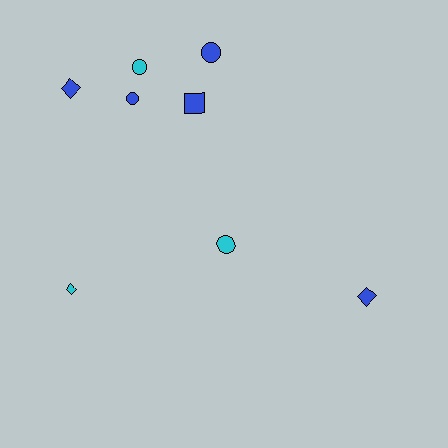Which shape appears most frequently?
Circle, with 4 objects.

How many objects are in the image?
There are 8 objects.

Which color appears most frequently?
Blue, with 5 objects.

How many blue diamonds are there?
There are 2 blue diamonds.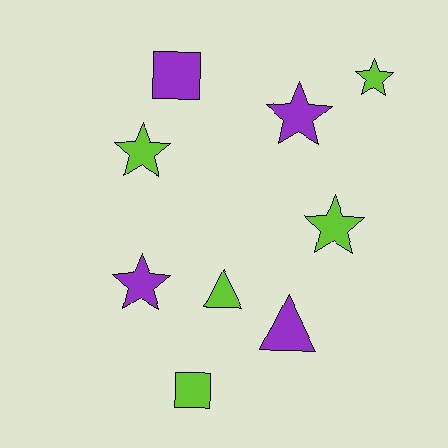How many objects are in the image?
There are 9 objects.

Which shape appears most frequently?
Star, with 5 objects.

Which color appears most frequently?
Lime, with 5 objects.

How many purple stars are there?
There are 2 purple stars.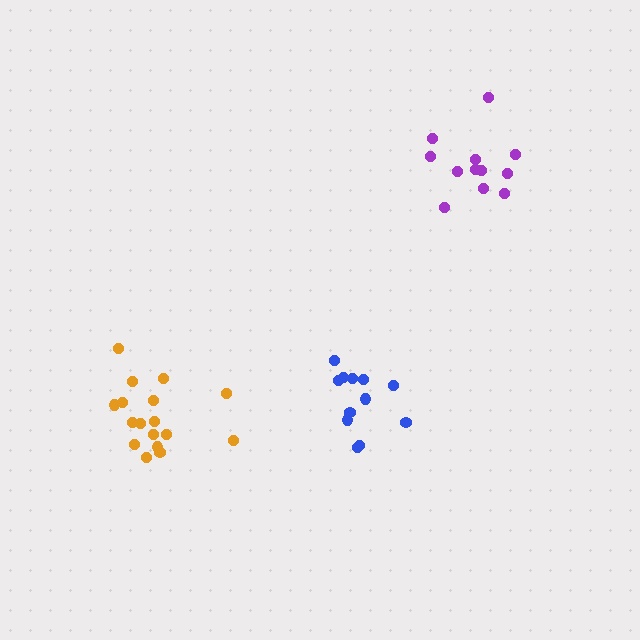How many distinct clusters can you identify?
There are 3 distinct clusters.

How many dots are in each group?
Group 1: 12 dots, Group 2: 12 dots, Group 3: 17 dots (41 total).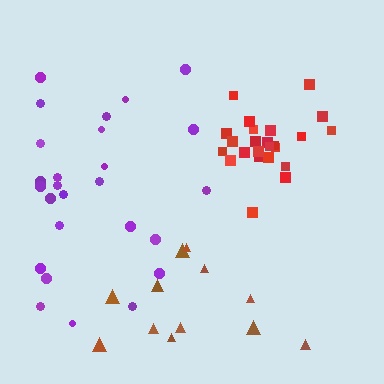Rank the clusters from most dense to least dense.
red, purple, brown.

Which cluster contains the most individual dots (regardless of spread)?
Purple (26).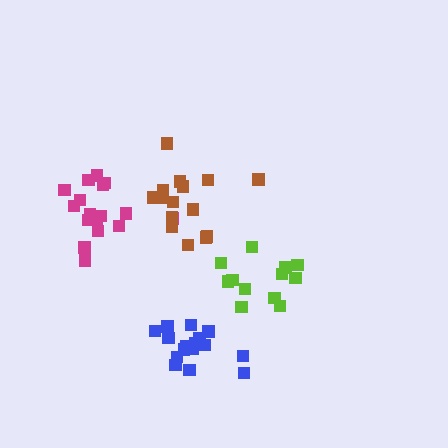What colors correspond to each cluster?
The clusters are colored: magenta, blue, lime, brown.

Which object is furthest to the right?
The lime cluster is rightmost.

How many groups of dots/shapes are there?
There are 4 groups.